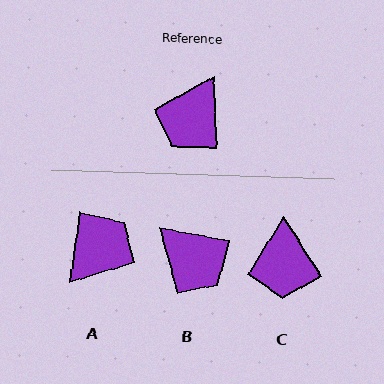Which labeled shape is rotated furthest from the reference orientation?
A, about 169 degrees away.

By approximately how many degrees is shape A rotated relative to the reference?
Approximately 169 degrees counter-clockwise.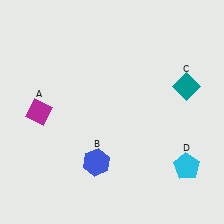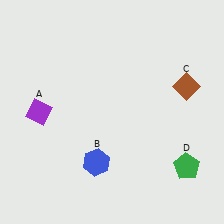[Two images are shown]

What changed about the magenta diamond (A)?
In Image 1, A is magenta. In Image 2, it changed to purple.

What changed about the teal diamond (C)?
In Image 1, C is teal. In Image 2, it changed to brown.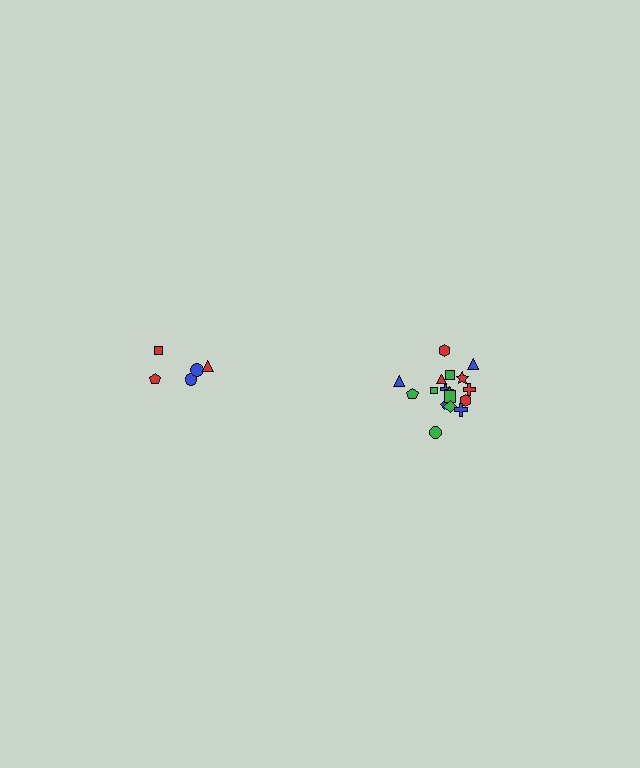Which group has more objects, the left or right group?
The right group.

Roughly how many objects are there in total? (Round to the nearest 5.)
Roughly 25 objects in total.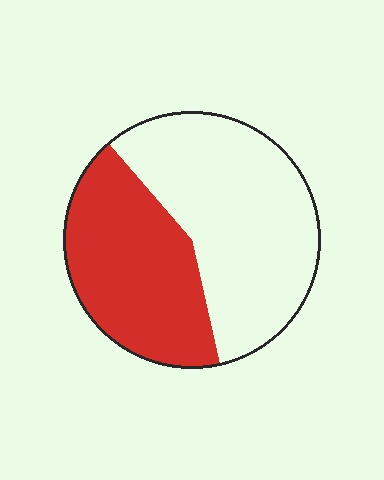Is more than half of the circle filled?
No.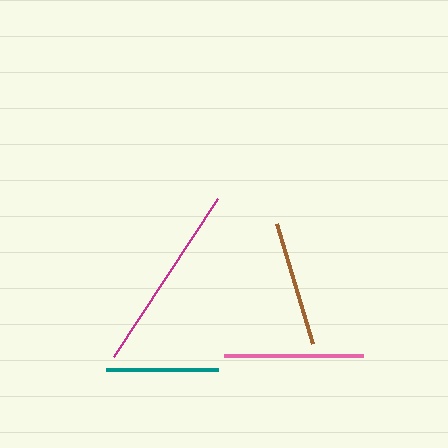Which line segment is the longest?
The magenta line is the longest at approximately 190 pixels.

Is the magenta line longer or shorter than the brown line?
The magenta line is longer than the brown line.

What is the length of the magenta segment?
The magenta segment is approximately 190 pixels long.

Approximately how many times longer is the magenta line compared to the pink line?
The magenta line is approximately 1.4 times the length of the pink line.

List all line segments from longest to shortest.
From longest to shortest: magenta, pink, brown, teal.